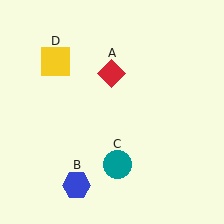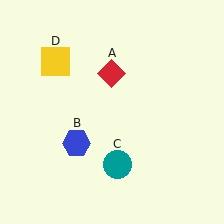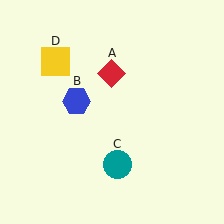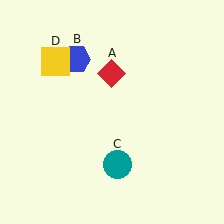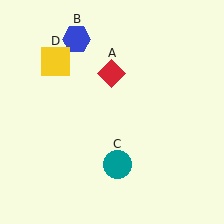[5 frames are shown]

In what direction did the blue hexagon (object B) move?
The blue hexagon (object B) moved up.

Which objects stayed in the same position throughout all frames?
Red diamond (object A) and teal circle (object C) and yellow square (object D) remained stationary.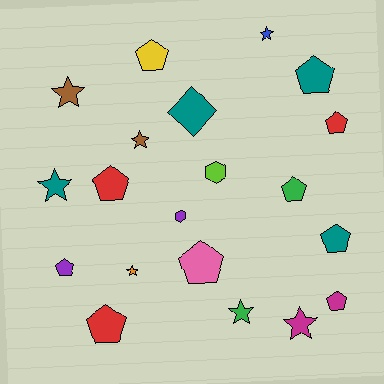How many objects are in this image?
There are 20 objects.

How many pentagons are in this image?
There are 10 pentagons.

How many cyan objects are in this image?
There are no cyan objects.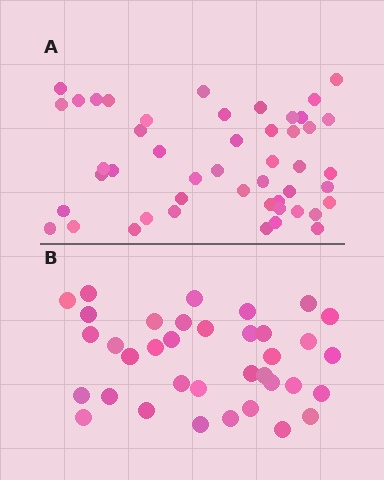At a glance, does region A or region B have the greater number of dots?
Region A (the top region) has more dots.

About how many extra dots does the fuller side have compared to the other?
Region A has roughly 12 or so more dots than region B.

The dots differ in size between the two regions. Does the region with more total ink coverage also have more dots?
No. Region B has more total ink coverage because its dots are larger, but region A actually contains more individual dots. Total area can be misleading — the number of items is what matters here.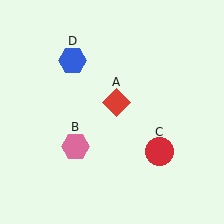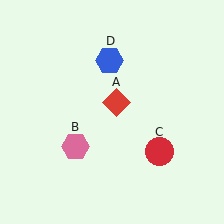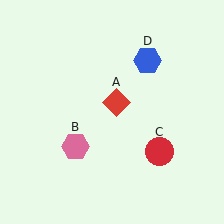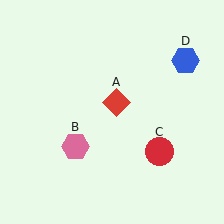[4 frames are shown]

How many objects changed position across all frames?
1 object changed position: blue hexagon (object D).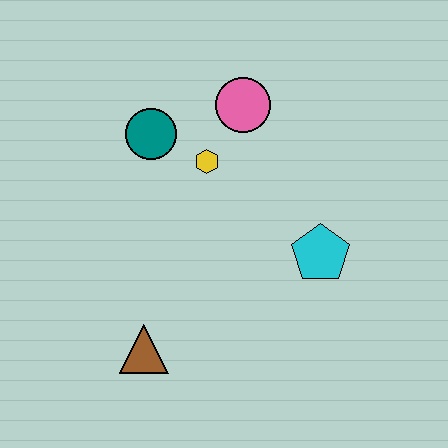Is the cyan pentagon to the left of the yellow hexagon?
No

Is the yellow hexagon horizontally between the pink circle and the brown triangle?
Yes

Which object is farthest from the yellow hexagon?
The brown triangle is farthest from the yellow hexagon.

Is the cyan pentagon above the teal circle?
No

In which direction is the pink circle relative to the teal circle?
The pink circle is to the right of the teal circle.